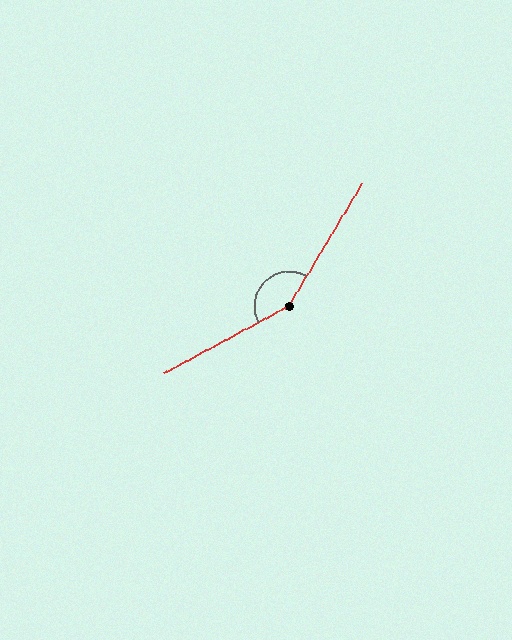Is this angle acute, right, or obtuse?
It is obtuse.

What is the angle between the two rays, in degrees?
Approximately 149 degrees.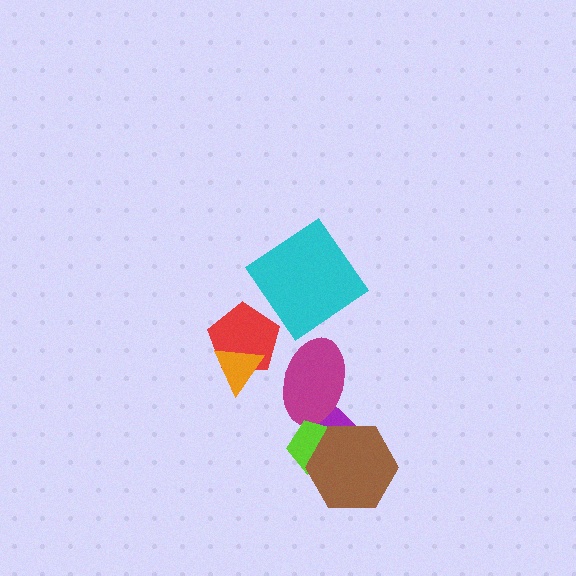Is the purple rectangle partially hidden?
Yes, it is partially covered by another shape.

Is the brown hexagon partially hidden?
No, no other shape covers it.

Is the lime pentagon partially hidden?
Yes, it is partially covered by another shape.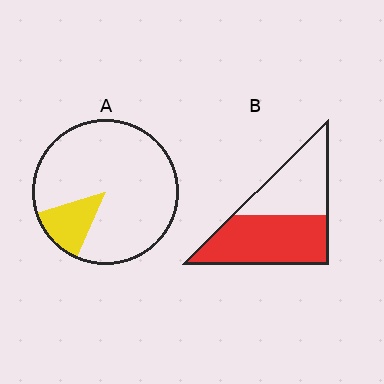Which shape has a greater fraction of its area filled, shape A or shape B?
Shape B.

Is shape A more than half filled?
No.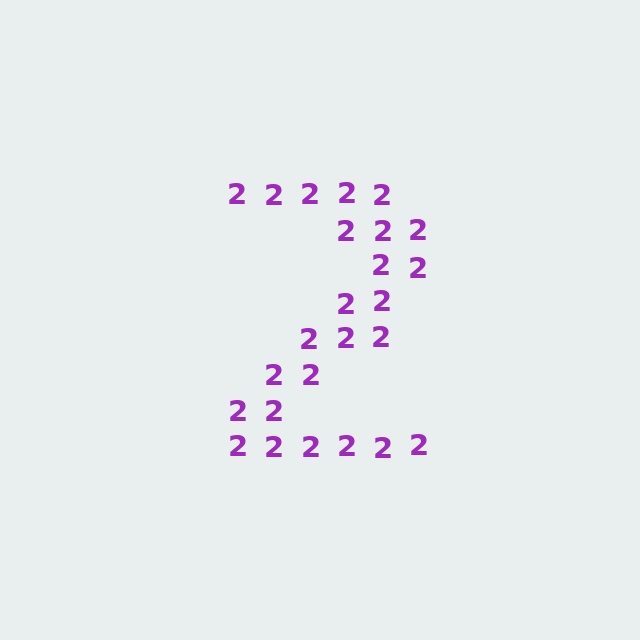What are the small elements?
The small elements are digit 2's.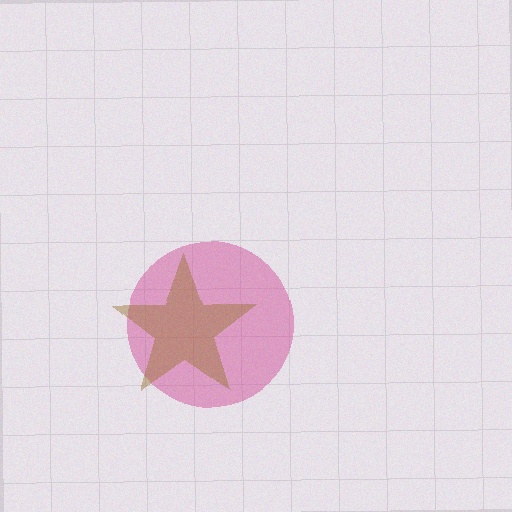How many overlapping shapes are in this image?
There are 2 overlapping shapes in the image.